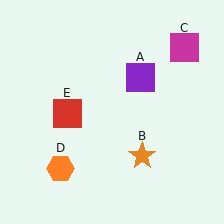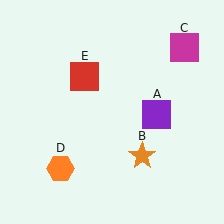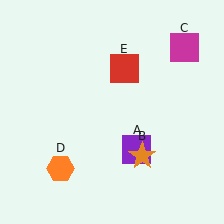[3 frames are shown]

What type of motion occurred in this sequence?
The purple square (object A), red square (object E) rotated clockwise around the center of the scene.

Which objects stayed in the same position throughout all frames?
Orange star (object B) and magenta square (object C) and orange hexagon (object D) remained stationary.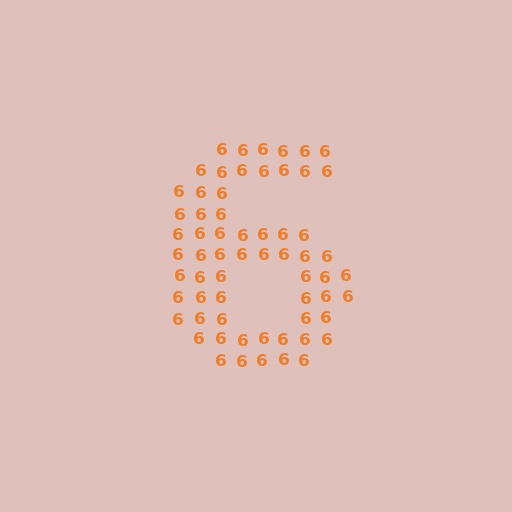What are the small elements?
The small elements are digit 6's.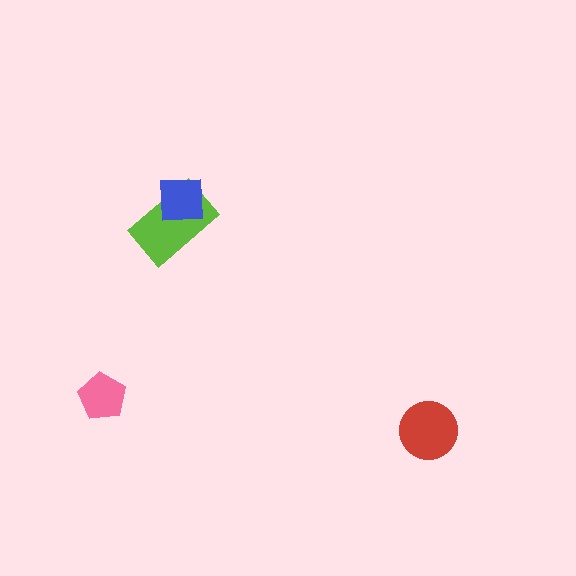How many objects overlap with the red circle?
0 objects overlap with the red circle.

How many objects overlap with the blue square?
1 object overlaps with the blue square.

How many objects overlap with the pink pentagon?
0 objects overlap with the pink pentagon.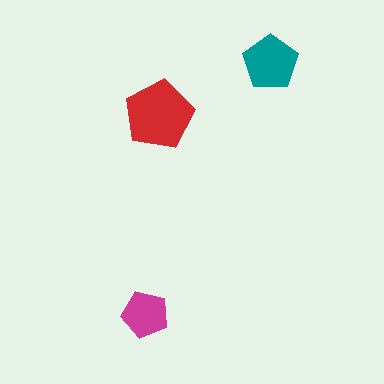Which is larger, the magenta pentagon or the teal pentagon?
The teal one.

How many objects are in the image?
There are 3 objects in the image.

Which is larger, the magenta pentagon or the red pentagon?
The red one.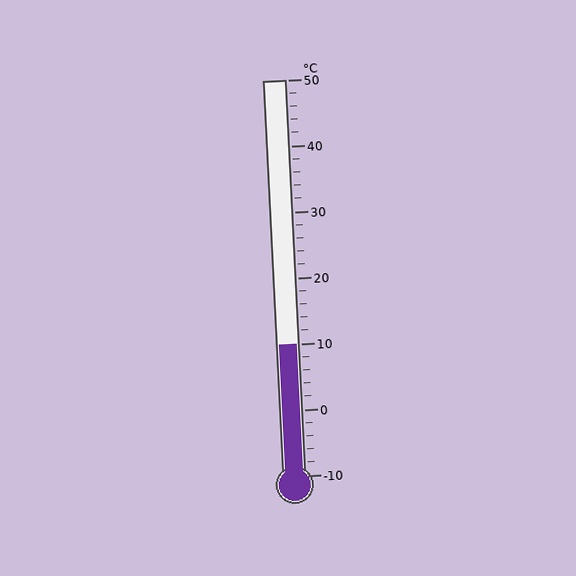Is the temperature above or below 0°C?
The temperature is above 0°C.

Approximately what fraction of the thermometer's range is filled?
The thermometer is filled to approximately 35% of its range.